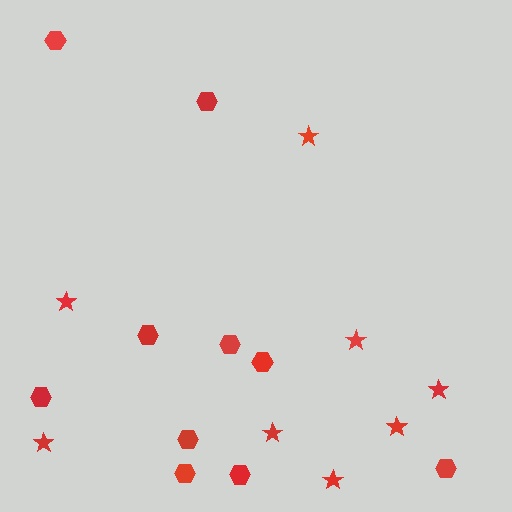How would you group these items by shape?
There are 2 groups: one group of hexagons (10) and one group of stars (8).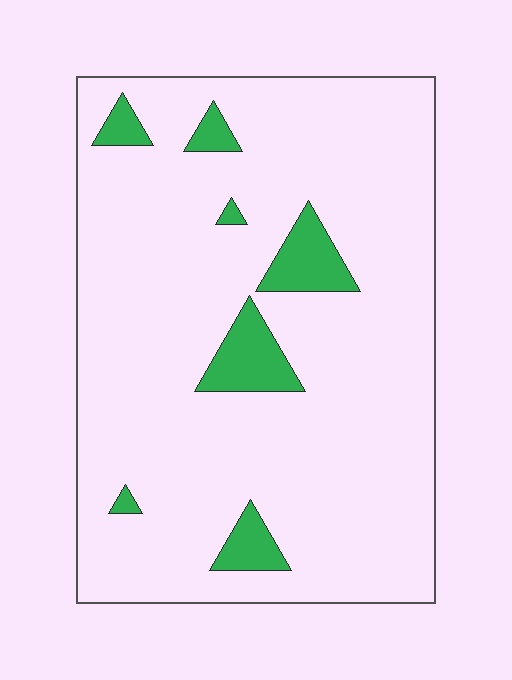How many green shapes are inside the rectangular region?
7.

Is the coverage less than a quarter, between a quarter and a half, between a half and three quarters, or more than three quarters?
Less than a quarter.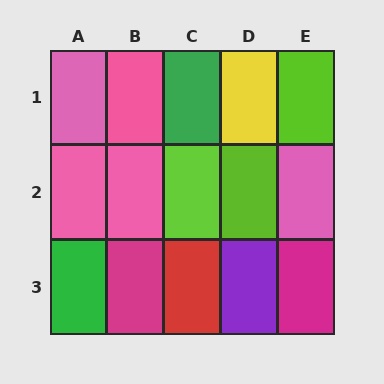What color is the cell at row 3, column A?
Green.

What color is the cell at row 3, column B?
Magenta.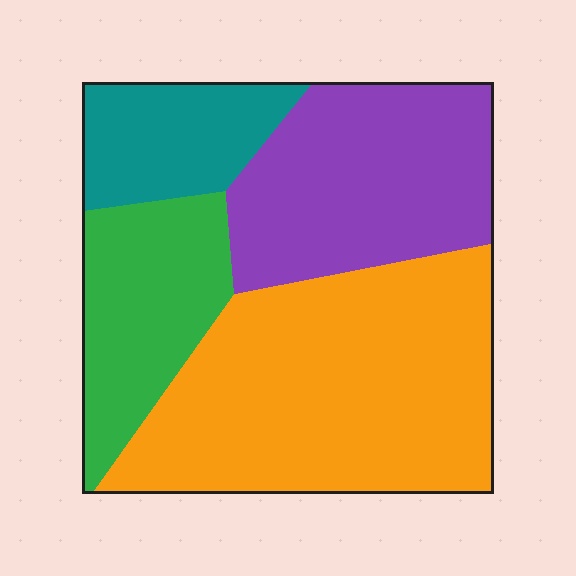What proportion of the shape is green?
Green covers roughly 20% of the shape.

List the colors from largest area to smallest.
From largest to smallest: orange, purple, green, teal.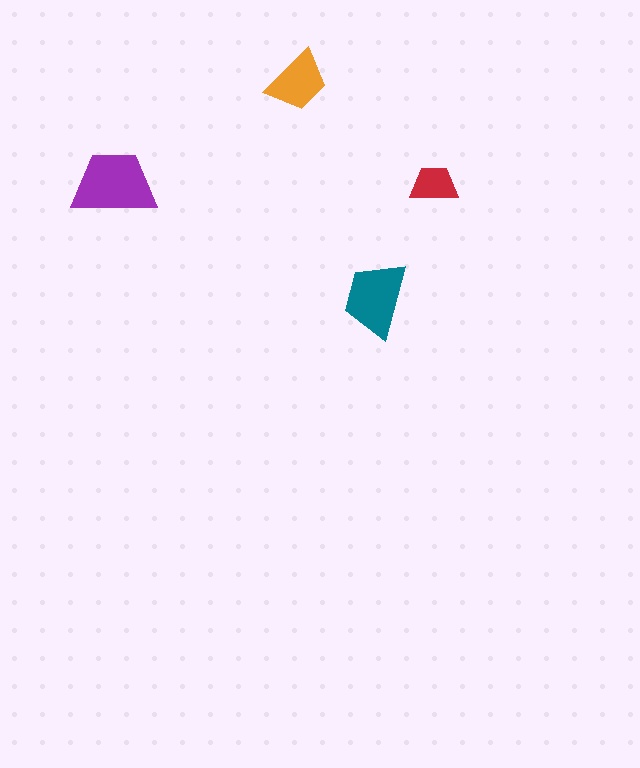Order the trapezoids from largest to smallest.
the purple one, the teal one, the orange one, the red one.